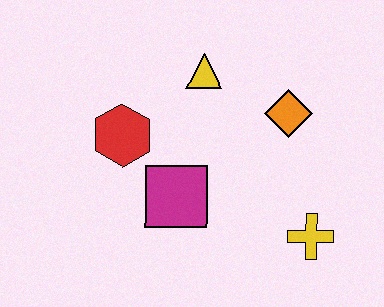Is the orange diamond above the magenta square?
Yes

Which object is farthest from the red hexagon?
The yellow cross is farthest from the red hexagon.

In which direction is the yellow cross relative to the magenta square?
The yellow cross is to the right of the magenta square.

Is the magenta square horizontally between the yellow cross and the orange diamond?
No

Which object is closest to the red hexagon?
The magenta square is closest to the red hexagon.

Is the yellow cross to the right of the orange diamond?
Yes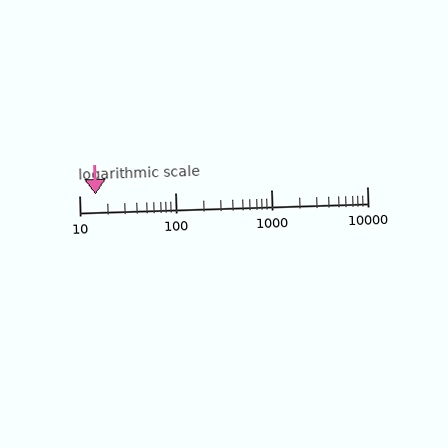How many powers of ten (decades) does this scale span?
The scale spans 3 decades, from 10 to 10000.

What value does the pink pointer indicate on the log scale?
The pointer indicates approximately 15.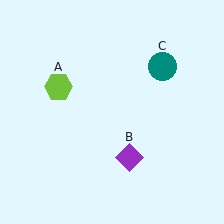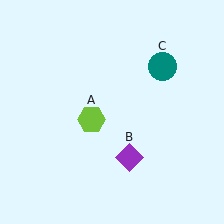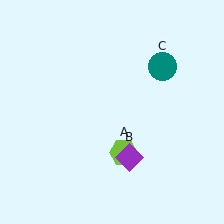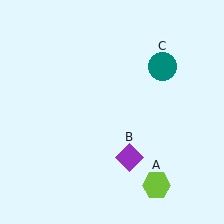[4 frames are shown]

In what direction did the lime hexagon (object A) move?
The lime hexagon (object A) moved down and to the right.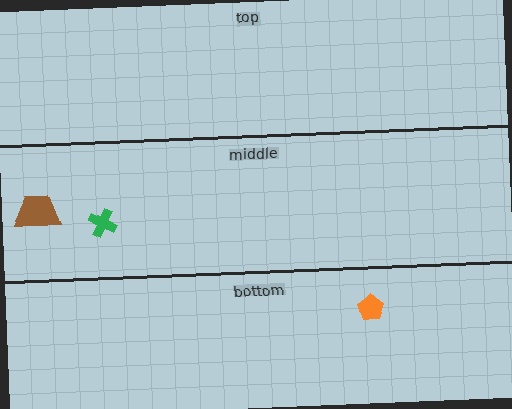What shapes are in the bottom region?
The orange pentagon.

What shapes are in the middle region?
The brown trapezoid, the green cross.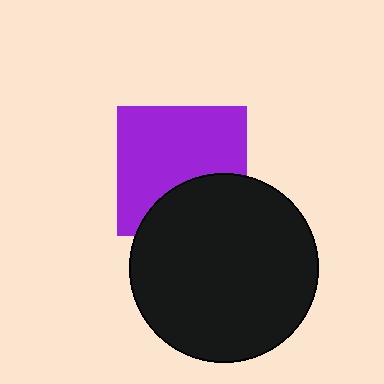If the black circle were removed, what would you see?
You would see the complete purple square.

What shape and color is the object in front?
The object in front is a black circle.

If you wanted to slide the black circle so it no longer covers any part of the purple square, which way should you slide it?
Slide it down — that is the most direct way to separate the two shapes.